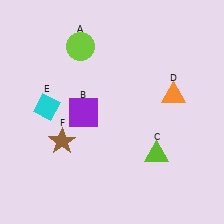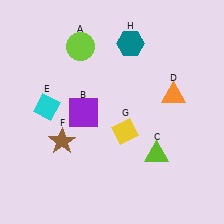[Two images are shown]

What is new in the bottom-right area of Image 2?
A yellow diamond (G) was added in the bottom-right area of Image 2.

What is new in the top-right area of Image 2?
A teal hexagon (H) was added in the top-right area of Image 2.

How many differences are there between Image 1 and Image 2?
There are 2 differences between the two images.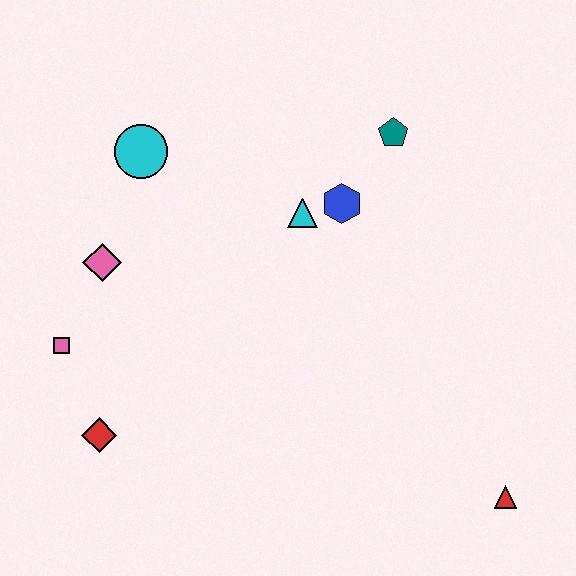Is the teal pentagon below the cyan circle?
No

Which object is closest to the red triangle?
The blue hexagon is closest to the red triangle.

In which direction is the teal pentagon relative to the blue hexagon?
The teal pentagon is above the blue hexagon.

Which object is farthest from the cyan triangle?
The red triangle is farthest from the cyan triangle.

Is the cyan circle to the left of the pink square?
No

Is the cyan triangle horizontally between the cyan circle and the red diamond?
No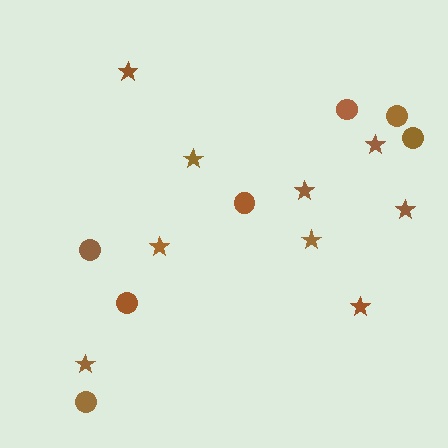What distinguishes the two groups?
There are 2 groups: one group of circles (7) and one group of stars (9).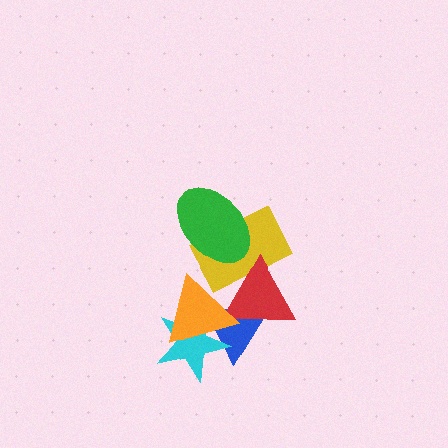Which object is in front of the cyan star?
The orange triangle is in front of the cyan star.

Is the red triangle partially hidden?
Yes, it is partially covered by another shape.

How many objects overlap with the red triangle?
3 objects overlap with the red triangle.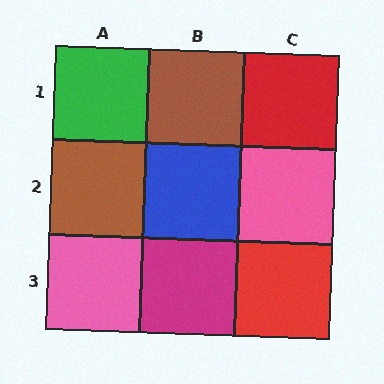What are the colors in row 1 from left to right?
Green, brown, red.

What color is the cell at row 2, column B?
Blue.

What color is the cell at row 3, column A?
Pink.